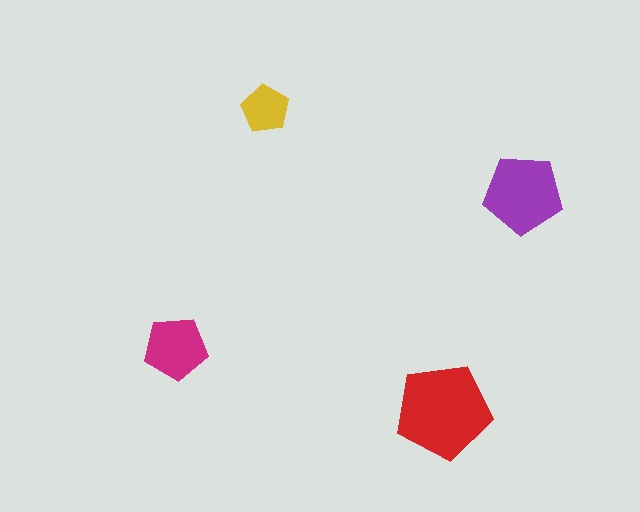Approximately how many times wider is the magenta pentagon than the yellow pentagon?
About 1.5 times wider.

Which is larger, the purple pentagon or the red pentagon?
The red one.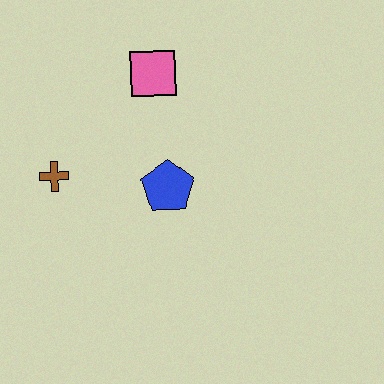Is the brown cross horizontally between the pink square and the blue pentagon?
No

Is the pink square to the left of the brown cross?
No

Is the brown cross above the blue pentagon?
Yes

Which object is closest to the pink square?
The blue pentagon is closest to the pink square.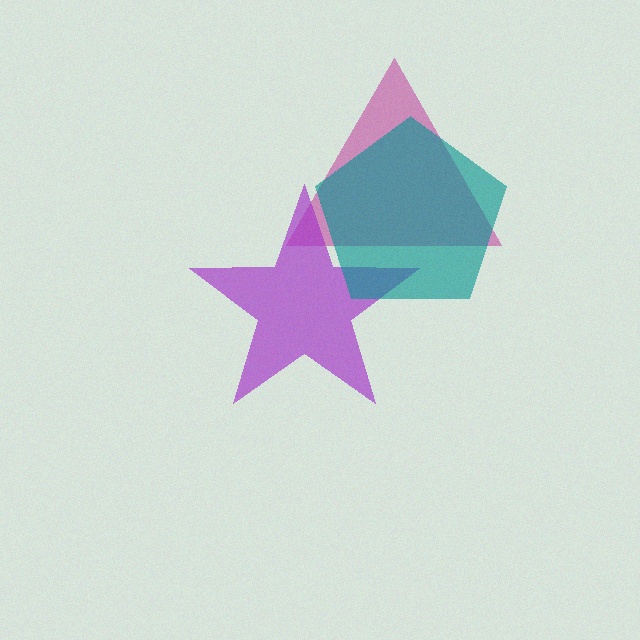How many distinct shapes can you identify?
There are 3 distinct shapes: a magenta triangle, a purple star, a teal pentagon.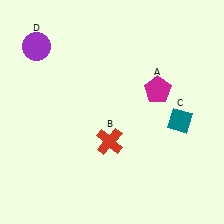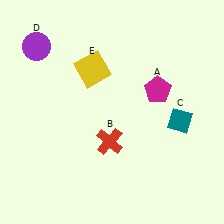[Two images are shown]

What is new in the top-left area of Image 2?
A yellow square (E) was added in the top-left area of Image 2.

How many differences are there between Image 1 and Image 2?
There is 1 difference between the two images.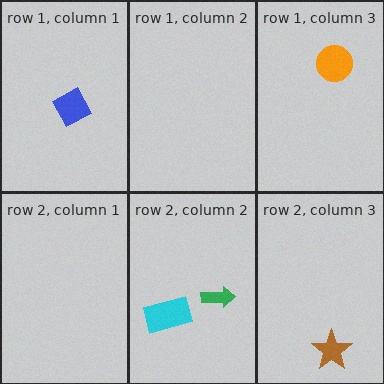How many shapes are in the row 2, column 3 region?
1.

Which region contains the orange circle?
The row 1, column 3 region.